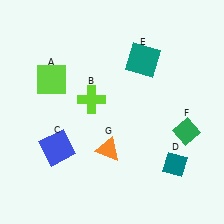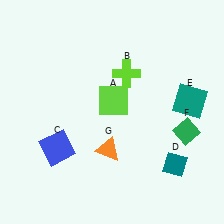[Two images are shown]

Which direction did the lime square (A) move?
The lime square (A) moved right.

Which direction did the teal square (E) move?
The teal square (E) moved right.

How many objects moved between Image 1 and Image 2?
3 objects moved between the two images.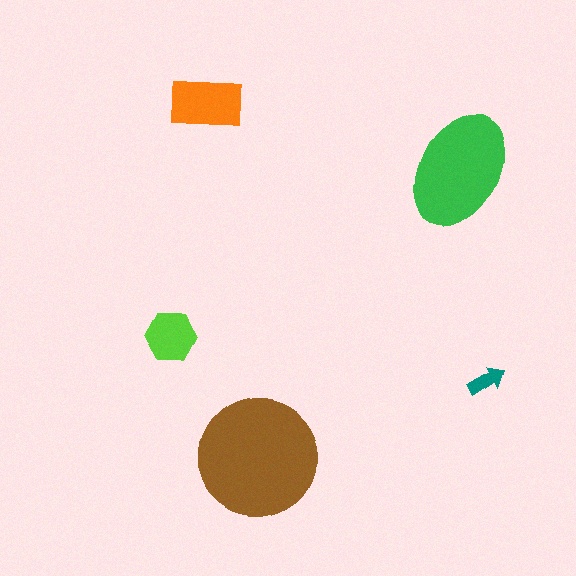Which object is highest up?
The orange rectangle is topmost.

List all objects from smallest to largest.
The teal arrow, the lime hexagon, the orange rectangle, the green ellipse, the brown circle.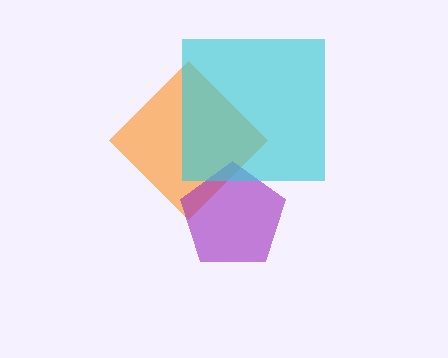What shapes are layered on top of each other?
The layered shapes are: an orange diamond, a purple pentagon, a cyan square.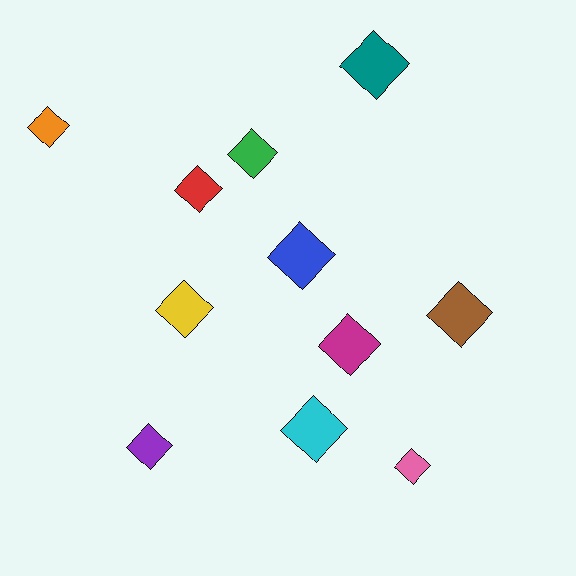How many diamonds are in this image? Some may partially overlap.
There are 11 diamonds.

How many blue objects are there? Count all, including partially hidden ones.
There is 1 blue object.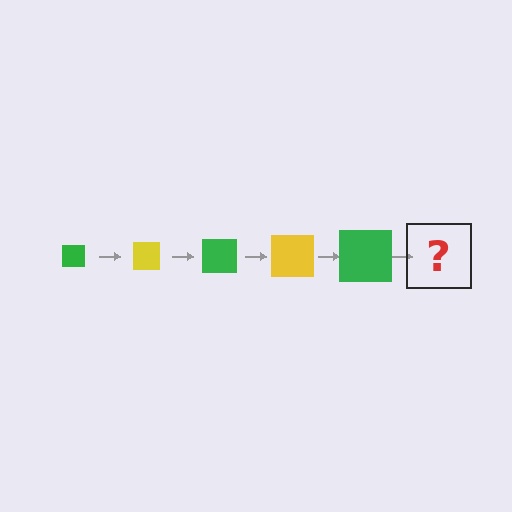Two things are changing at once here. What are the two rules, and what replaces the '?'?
The two rules are that the square grows larger each step and the color cycles through green and yellow. The '?' should be a yellow square, larger than the previous one.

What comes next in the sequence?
The next element should be a yellow square, larger than the previous one.